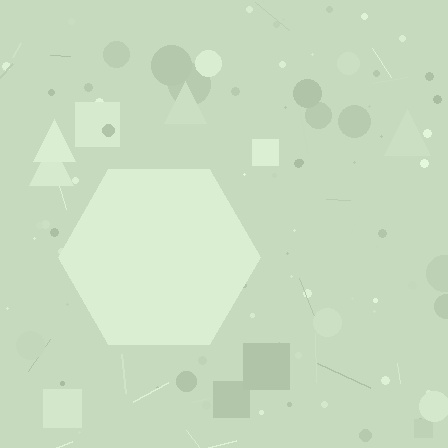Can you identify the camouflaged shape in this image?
The camouflaged shape is a hexagon.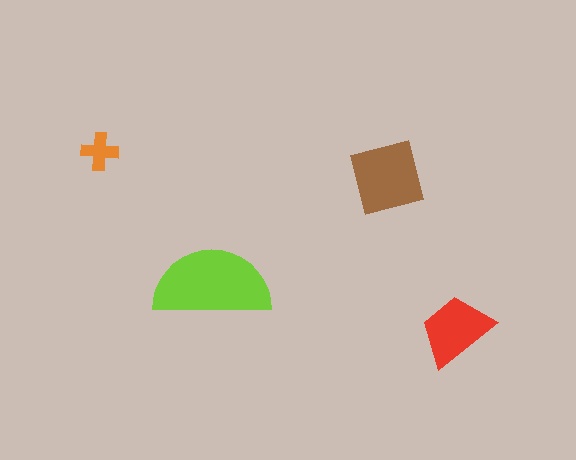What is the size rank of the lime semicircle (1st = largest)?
1st.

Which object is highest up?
The orange cross is topmost.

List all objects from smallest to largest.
The orange cross, the red trapezoid, the brown square, the lime semicircle.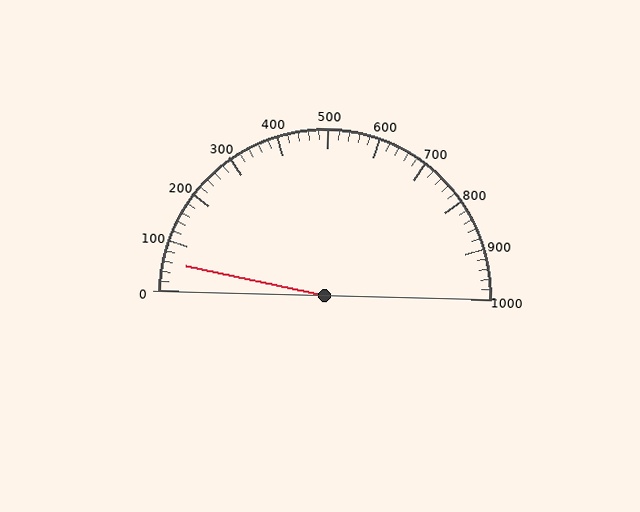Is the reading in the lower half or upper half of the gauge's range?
The reading is in the lower half of the range (0 to 1000).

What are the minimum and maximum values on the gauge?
The gauge ranges from 0 to 1000.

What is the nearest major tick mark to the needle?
The nearest major tick mark is 100.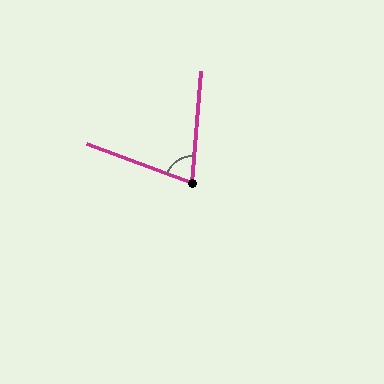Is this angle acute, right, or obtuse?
It is acute.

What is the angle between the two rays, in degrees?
Approximately 74 degrees.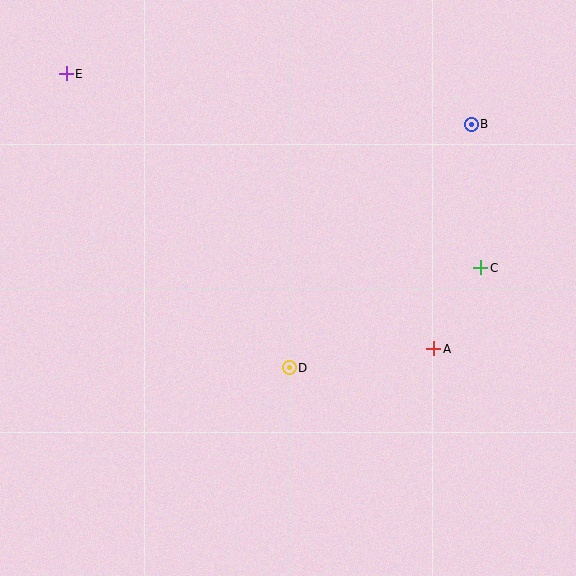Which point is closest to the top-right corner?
Point B is closest to the top-right corner.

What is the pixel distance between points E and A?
The distance between E and A is 459 pixels.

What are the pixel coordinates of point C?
Point C is at (481, 268).